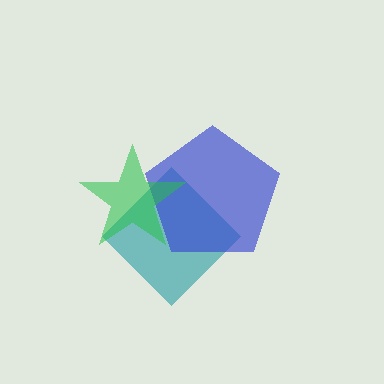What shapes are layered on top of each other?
The layered shapes are: a teal diamond, a blue pentagon, a green star.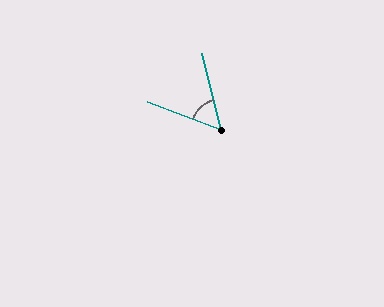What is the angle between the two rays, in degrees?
Approximately 55 degrees.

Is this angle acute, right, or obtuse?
It is acute.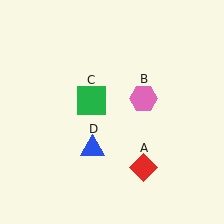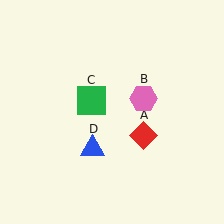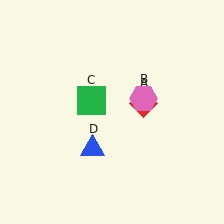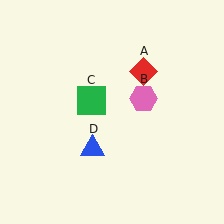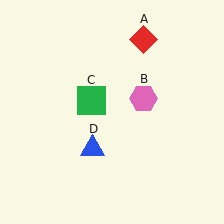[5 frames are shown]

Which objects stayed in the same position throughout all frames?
Pink hexagon (object B) and green square (object C) and blue triangle (object D) remained stationary.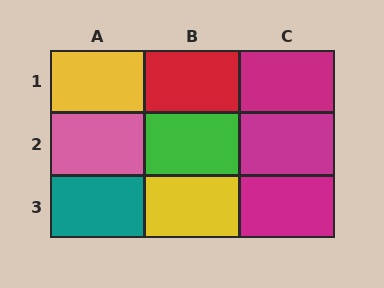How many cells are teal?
1 cell is teal.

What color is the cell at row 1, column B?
Red.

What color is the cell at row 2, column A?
Pink.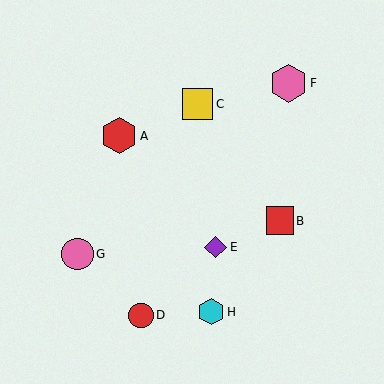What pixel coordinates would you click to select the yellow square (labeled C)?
Click at (198, 104) to select the yellow square C.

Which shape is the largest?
The pink hexagon (labeled F) is the largest.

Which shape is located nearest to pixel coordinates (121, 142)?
The red hexagon (labeled A) at (119, 135) is nearest to that location.